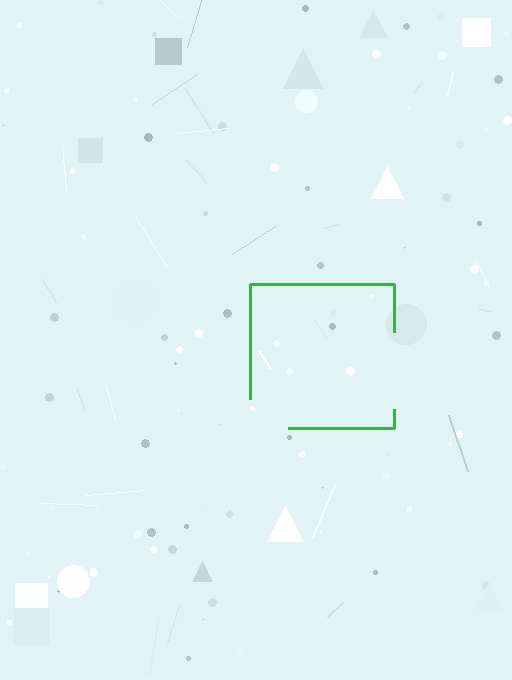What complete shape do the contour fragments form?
The contour fragments form a square.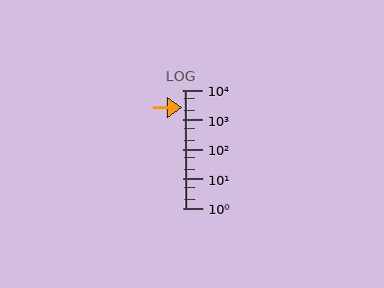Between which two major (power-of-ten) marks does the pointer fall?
The pointer is between 1000 and 10000.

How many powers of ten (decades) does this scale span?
The scale spans 4 decades, from 1 to 10000.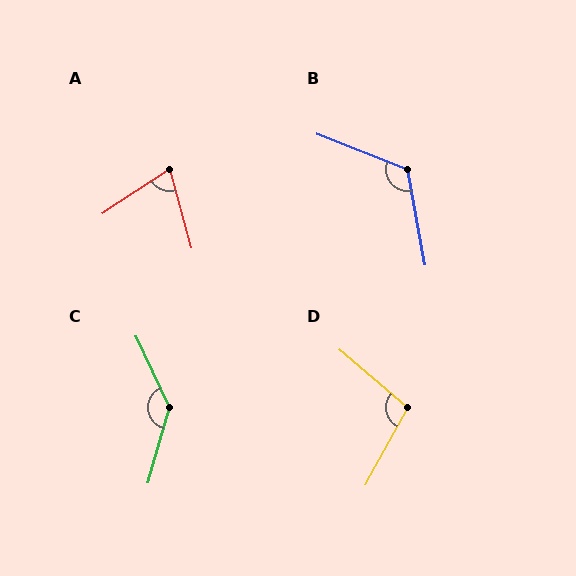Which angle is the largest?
C, at approximately 139 degrees.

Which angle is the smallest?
A, at approximately 72 degrees.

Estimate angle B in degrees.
Approximately 121 degrees.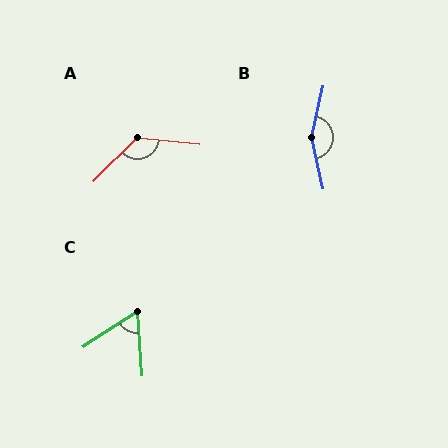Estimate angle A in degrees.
Approximately 129 degrees.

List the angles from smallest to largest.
C (60°), A (129°), B (154°).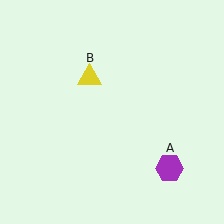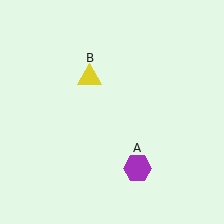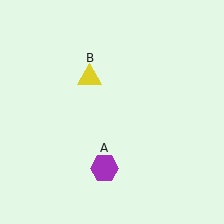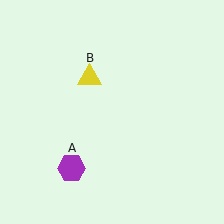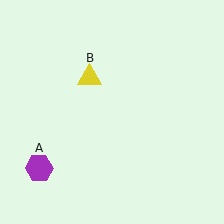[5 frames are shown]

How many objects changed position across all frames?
1 object changed position: purple hexagon (object A).